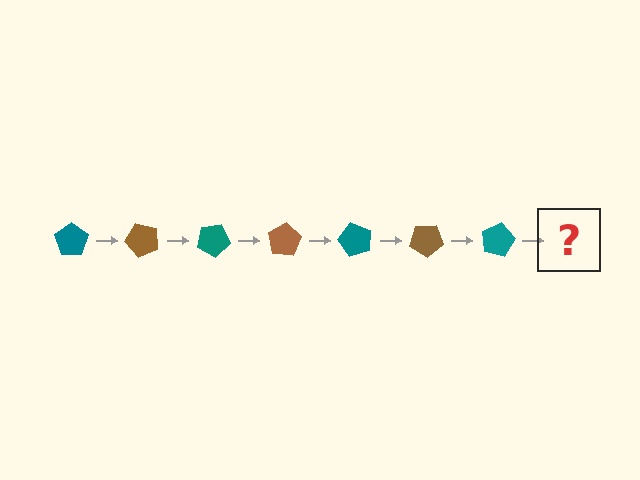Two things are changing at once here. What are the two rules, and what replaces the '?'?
The two rules are that it rotates 50 degrees each step and the color cycles through teal and brown. The '?' should be a brown pentagon, rotated 350 degrees from the start.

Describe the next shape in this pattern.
It should be a brown pentagon, rotated 350 degrees from the start.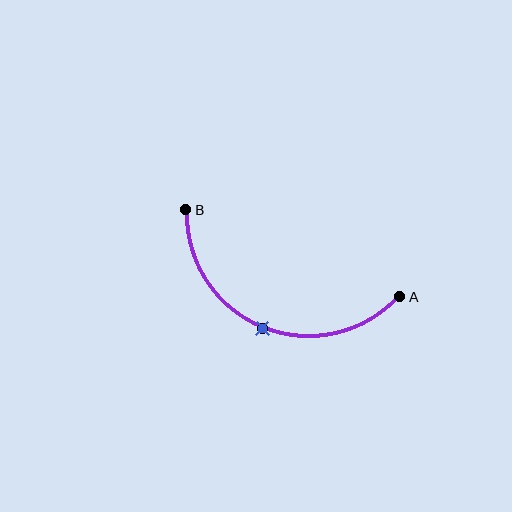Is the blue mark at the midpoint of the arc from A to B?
Yes. The blue mark lies on the arc at equal arc-length from both A and B — it is the arc midpoint.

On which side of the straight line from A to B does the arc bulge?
The arc bulges below the straight line connecting A and B.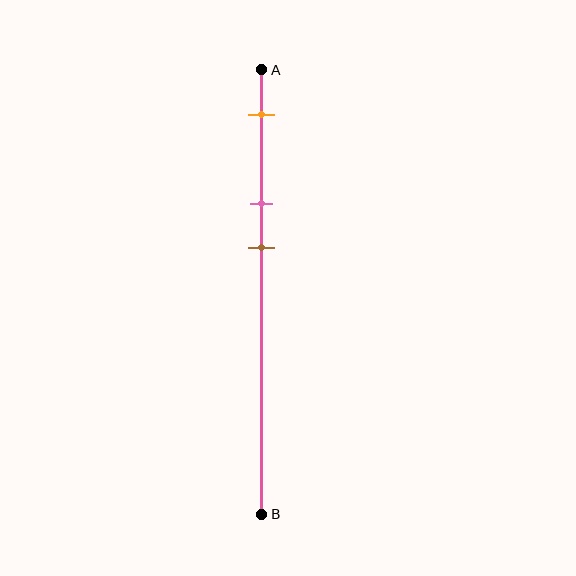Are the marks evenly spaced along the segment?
Yes, the marks are approximately evenly spaced.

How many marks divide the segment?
There are 3 marks dividing the segment.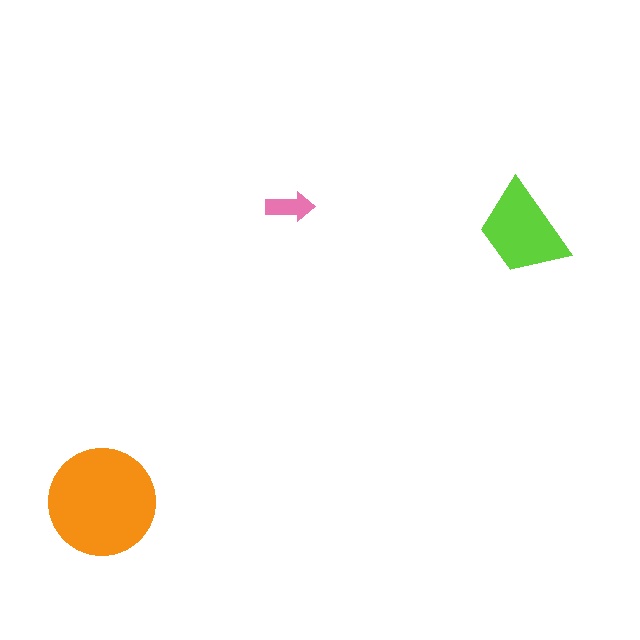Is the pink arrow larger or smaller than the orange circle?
Smaller.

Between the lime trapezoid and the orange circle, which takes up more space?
The orange circle.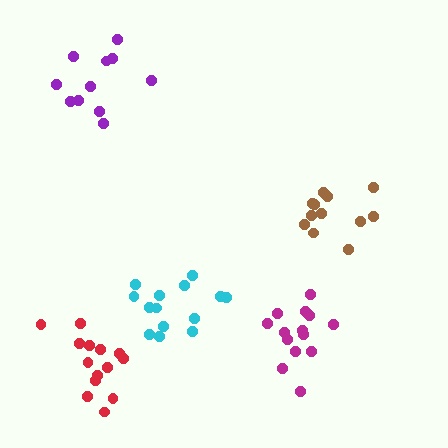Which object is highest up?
The purple cluster is topmost.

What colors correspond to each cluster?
The clusters are colored: red, purple, brown, cyan, magenta.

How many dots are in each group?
Group 1: 14 dots, Group 2: 11 dots, Group 3: 12 dots, Group 4: 14 dots, Group 5: 14 dots (65 total).